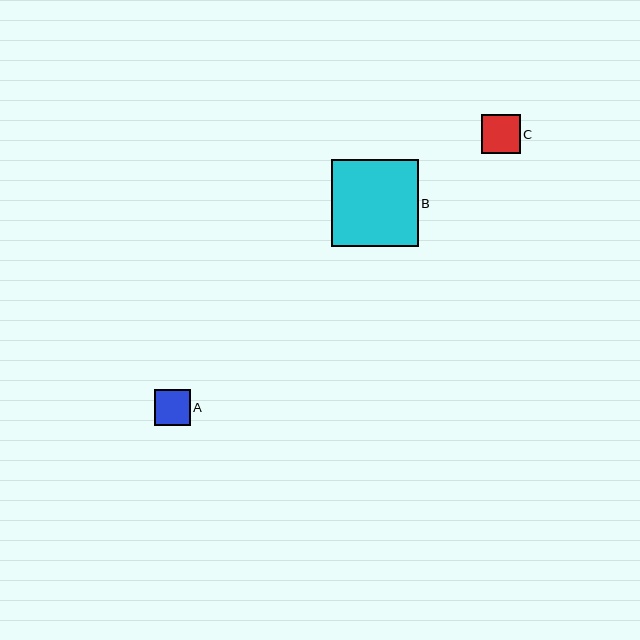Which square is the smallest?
Square A is the smallest with a size of approximately 35 pixels.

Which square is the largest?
Square B is the largest with a size of approximately 87 pixels.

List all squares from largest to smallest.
From largest to smallest: B, C, A.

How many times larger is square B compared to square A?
Square B is approximately 2.5 times the size of square A.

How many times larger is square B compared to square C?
Square B is approximately 2.2 times the size of square C.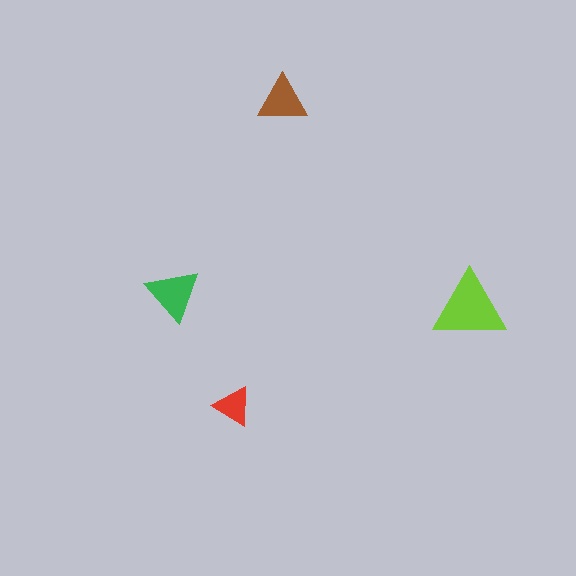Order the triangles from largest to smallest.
the lime one, the green one, the brown one, the red one.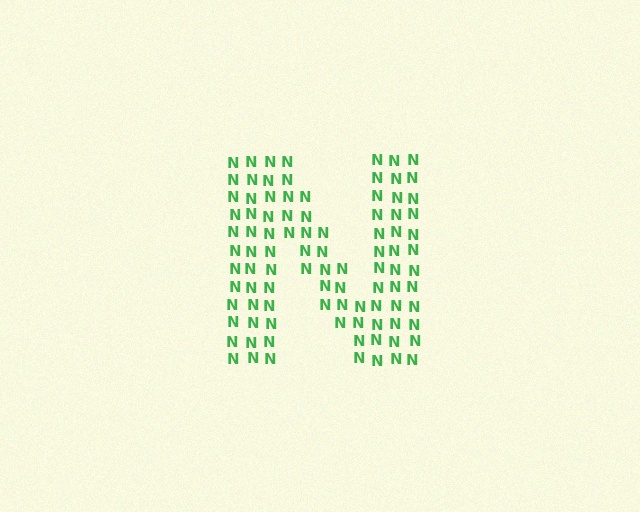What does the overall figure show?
The overall figure shows the letter N.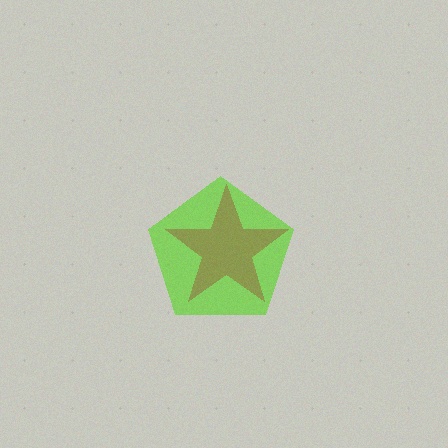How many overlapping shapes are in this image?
There are 2 overlapping shapes in the image.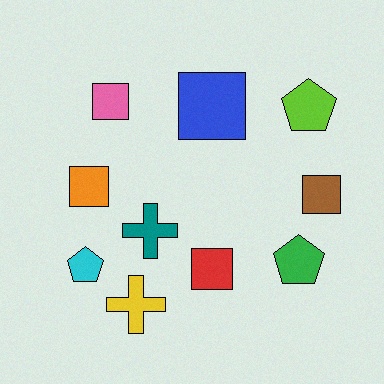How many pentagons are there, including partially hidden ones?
There are 3 pentagons.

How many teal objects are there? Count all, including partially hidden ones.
There is 1 teal object.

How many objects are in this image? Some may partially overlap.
There are 10 objects.